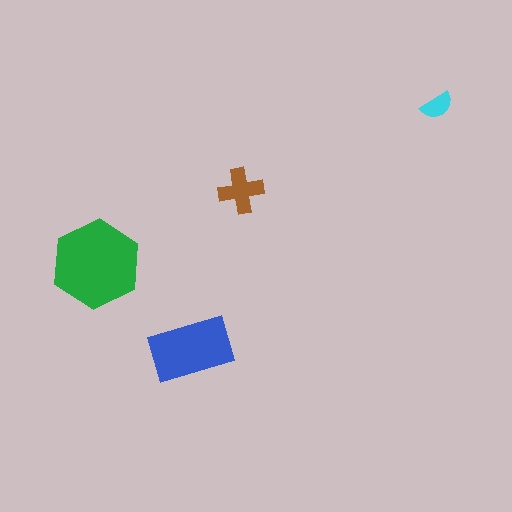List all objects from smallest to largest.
The cyan semicircle, the brown cross, the blue rectangle, the green hexagon.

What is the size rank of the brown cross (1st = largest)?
3rd.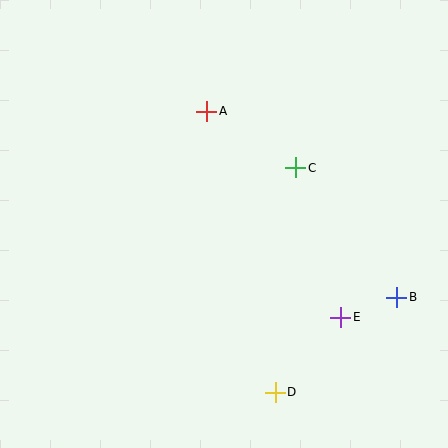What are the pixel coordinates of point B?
Point B is at (397, 297).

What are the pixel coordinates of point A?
Point A is at (207, 111).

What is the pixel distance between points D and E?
The distance between D and E is 100 pixels.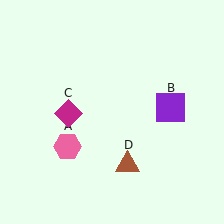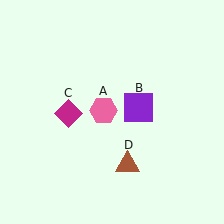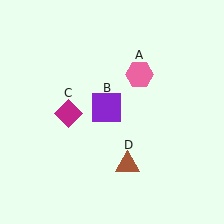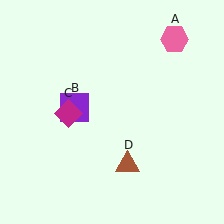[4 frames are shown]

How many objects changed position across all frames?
2 objects changed position: pink hexagon (object A), purple square (object B).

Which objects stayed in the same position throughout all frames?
Magenta diamond (object C) and brown triangle (object D) remained stationary.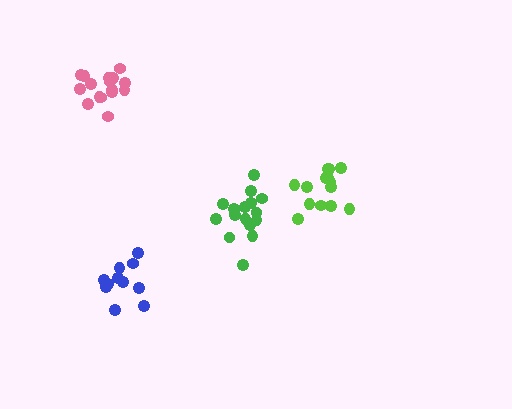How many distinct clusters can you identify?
There are 4 distinct clusters.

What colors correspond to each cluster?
The clusters are colored: blue, lime, pink, green.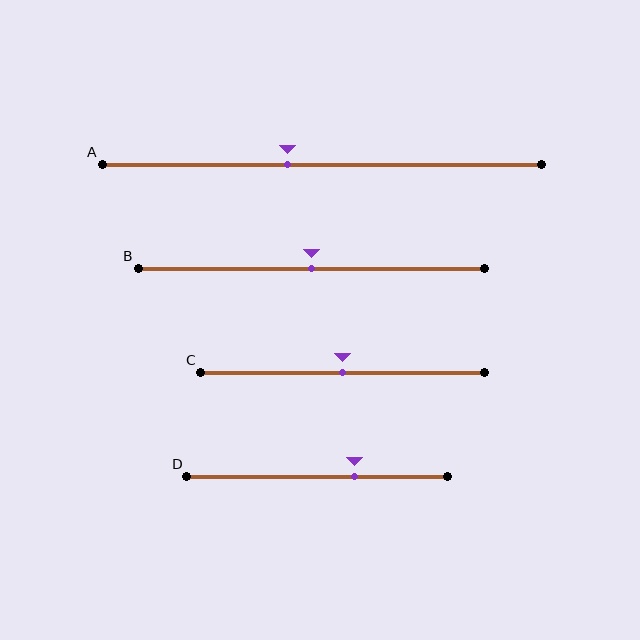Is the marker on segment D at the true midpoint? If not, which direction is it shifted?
No, the marker on segment D is shifted to the right by about 14% of the segment length.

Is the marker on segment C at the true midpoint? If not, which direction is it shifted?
Yes, the marker on segment C is at the true midpoint.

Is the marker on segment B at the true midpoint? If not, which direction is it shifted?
Yes, the marker on segment B is at the true midpoint.